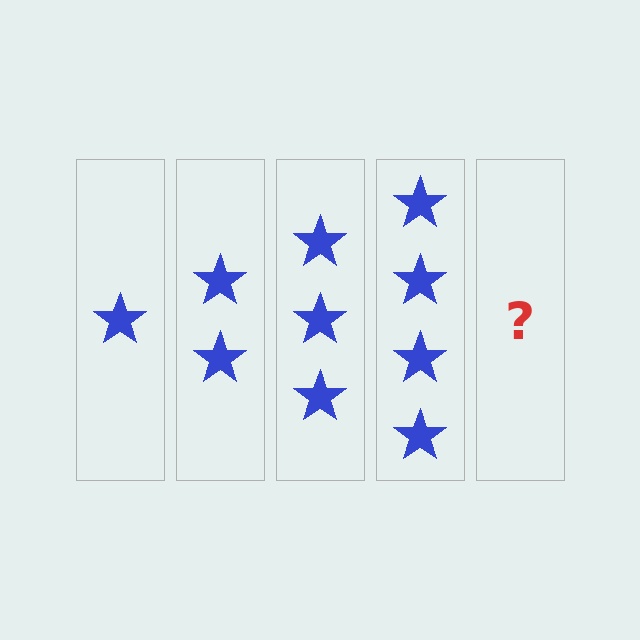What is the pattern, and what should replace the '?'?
The pattern is that each step adds one more star. The '?' should be 5 stars.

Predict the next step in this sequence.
The next step is 5 stars.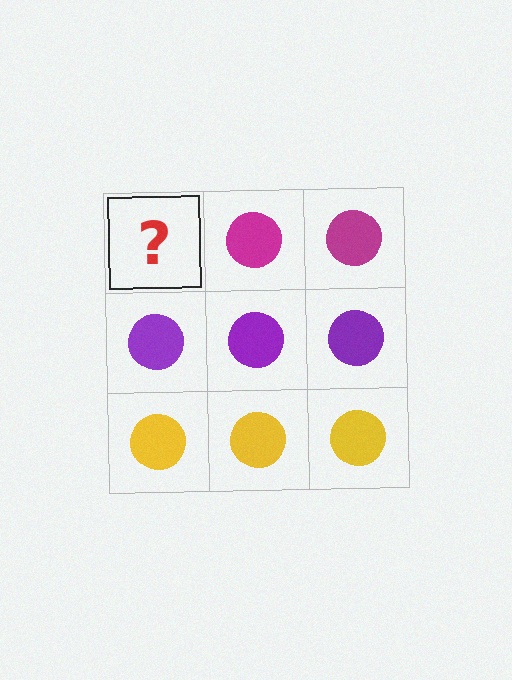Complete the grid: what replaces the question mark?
The question mark should be replaced with a magenta circle.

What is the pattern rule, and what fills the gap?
The rule is that each row has a consistent color. The gap should be filled with a magenta circle.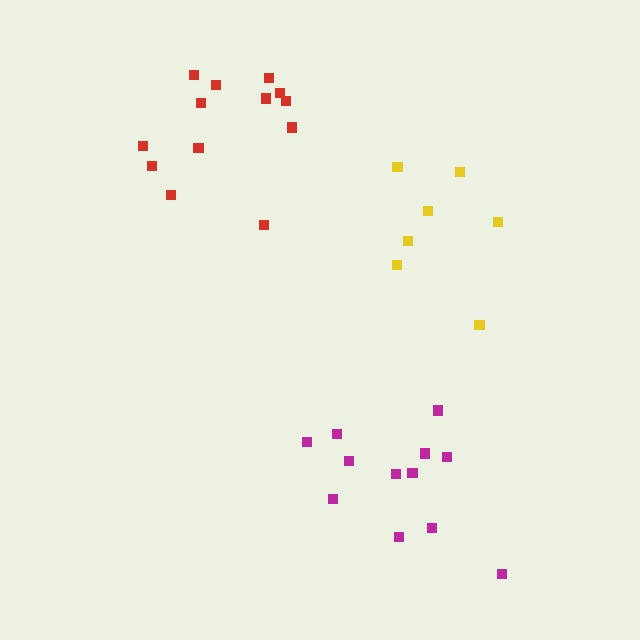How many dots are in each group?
Group 1: 12 dots, Group 2: 7 dots, Group 3: 13 dots (32 total).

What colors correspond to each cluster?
The clusters are colored: magenta, yellow, red.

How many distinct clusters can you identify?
There are 3 distinct clusters.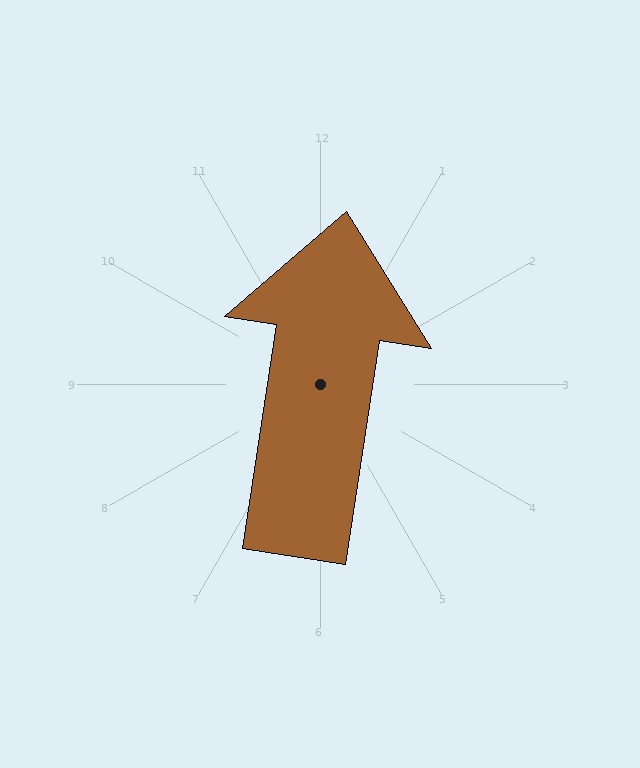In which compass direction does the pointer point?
North.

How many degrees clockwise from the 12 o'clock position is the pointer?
Approximately 9 degrees.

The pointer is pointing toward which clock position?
Roughly 12 o'clock.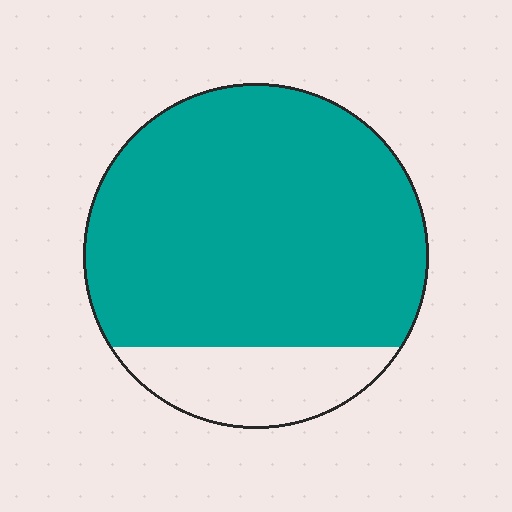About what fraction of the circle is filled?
About five sixths (5/6).